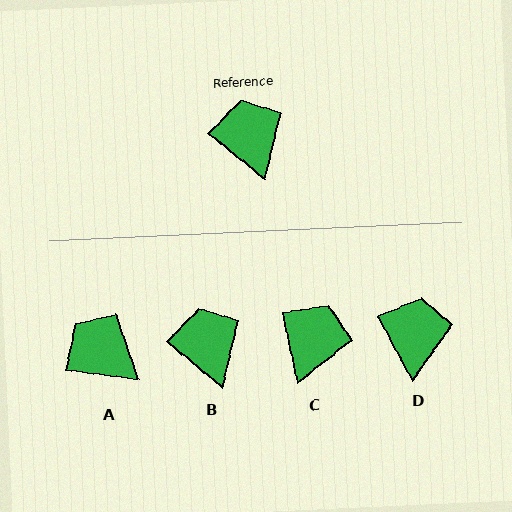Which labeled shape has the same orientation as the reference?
B.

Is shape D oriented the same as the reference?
No, it is off by about 23 degrees.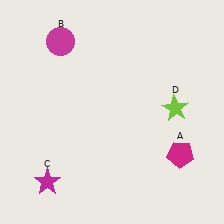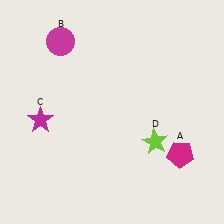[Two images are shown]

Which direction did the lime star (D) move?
The lime star (D) moved down.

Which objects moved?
The objects that moved are: the magenta star (C), the lime star (D).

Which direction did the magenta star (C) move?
The magenta star (C) moved up.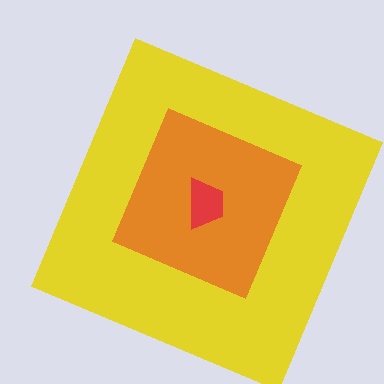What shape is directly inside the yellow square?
The orange diamond.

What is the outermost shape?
The yellow square.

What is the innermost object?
The red trapezoid.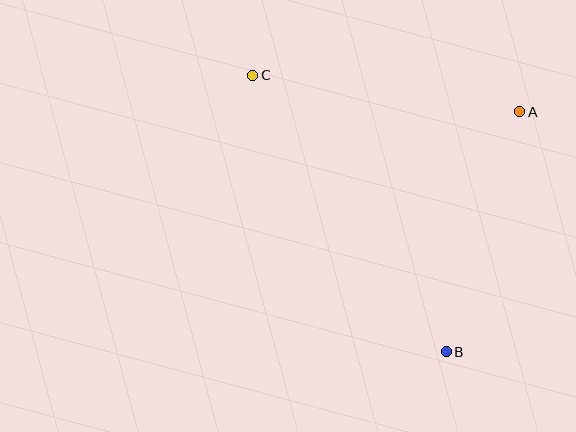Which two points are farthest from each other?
Points B and C are farthest from each other.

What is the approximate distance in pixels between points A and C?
The distance between A and C is approximately 269 pixels.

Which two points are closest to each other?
Points A and B are closest to each other.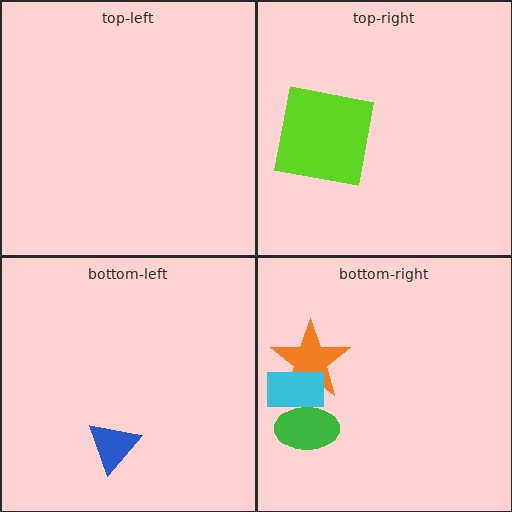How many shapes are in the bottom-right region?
3.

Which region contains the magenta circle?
The top-right region.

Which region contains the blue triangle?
The bottom-left region.